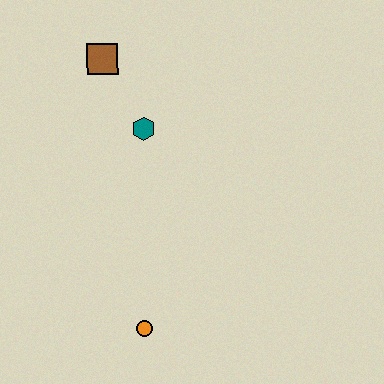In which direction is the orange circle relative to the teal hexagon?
The orange circle is below the teal hexagon.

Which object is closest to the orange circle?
The teal hexagon is closest to the orange circle.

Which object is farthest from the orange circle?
The brown square is farthest from the orange circle.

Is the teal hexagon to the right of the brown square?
Yes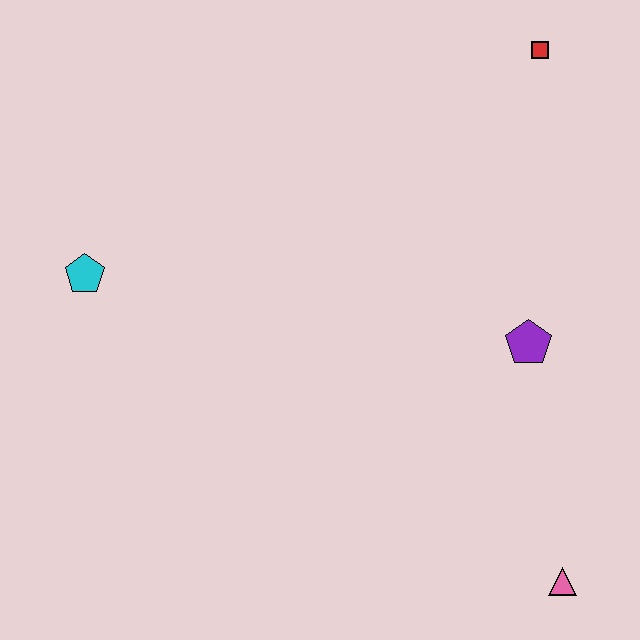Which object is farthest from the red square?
The pink triangle is farthest from the red square.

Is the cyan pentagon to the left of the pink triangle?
Yes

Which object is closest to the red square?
The purple pentagon is closest to the red square.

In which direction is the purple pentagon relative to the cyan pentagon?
The purple pentagon is to the right of the cyan pentagon.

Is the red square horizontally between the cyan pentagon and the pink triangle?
Yes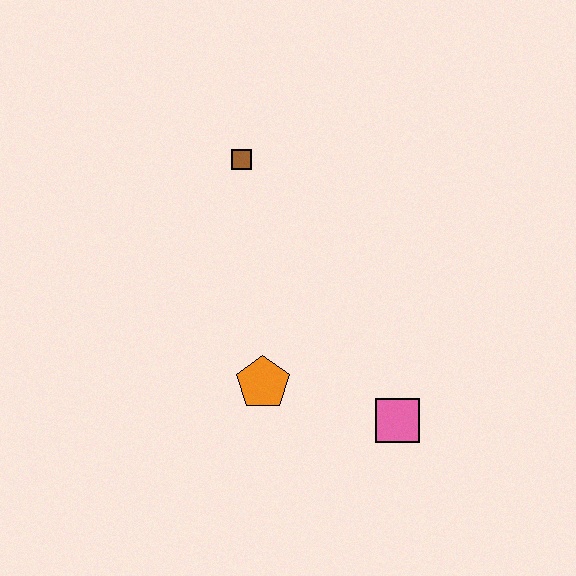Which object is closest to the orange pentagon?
The pink square is closest to the orange pentagon.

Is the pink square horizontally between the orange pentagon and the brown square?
No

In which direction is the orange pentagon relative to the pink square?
The orange pentagon is to the left of the pink square.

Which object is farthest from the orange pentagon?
The brown square is farthest from the orange pentagon.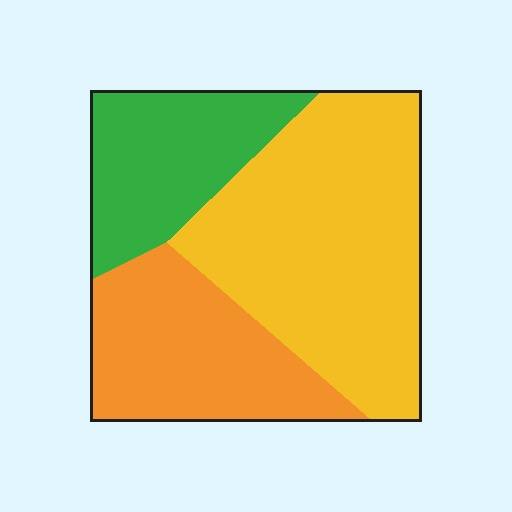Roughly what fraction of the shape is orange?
Orange takes up about one quarter (1/4) of the shape.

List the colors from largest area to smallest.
From largest to smallest: yellow, orange, green.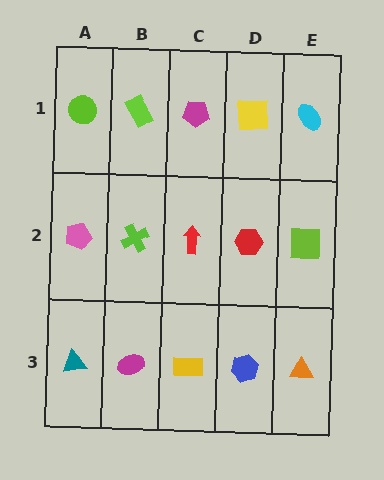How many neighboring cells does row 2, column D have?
4.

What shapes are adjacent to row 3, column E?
A lime square (row 2, column E), a blue hexagon (row 3, column D).